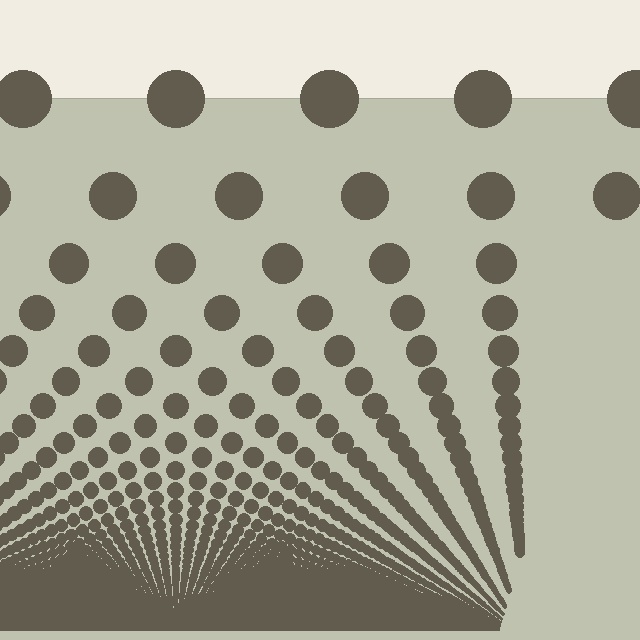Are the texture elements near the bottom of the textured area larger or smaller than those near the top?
Smaller. The gradient is inverted — elements near the bottom are smaller and denser.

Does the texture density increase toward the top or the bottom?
Density increases toward the bottom.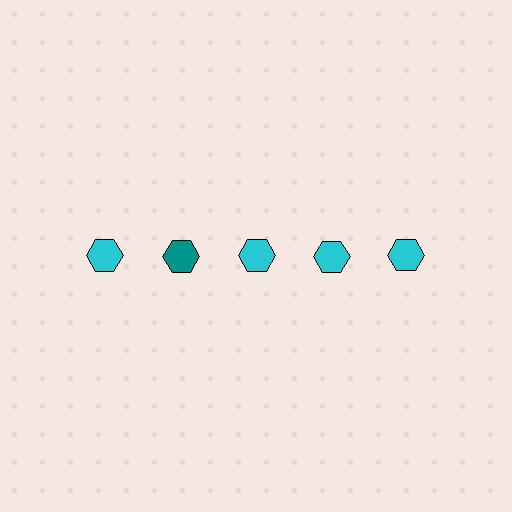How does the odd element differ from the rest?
It has a different color: teal instead of cyan.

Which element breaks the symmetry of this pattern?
The teal hexagon in the top row, second from left column breaks the symmetry. All other shapes are cyan hexagons.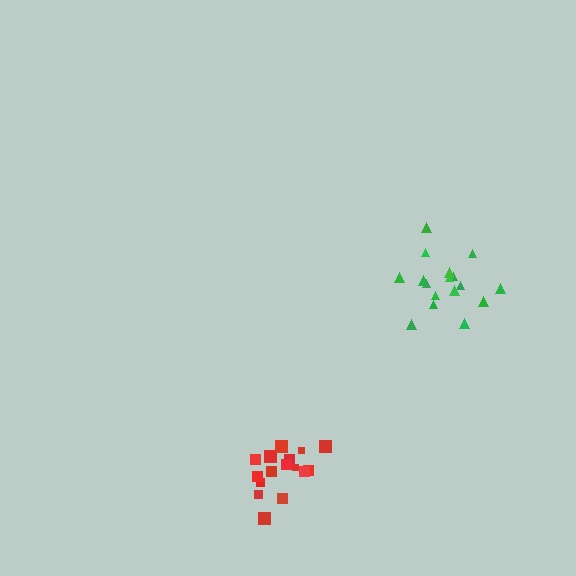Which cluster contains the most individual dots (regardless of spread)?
Green (17).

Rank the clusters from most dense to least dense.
red, green.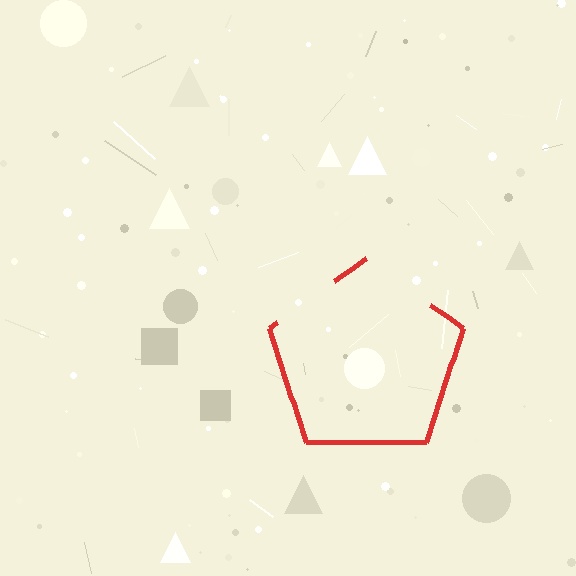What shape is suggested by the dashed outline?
The dashed outline suggests a pentagon.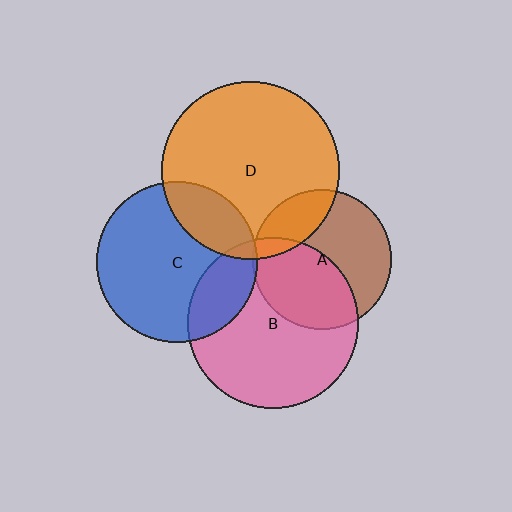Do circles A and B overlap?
Yes.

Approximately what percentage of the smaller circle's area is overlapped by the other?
Approximately 45%.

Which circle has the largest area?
Circle D (orange).